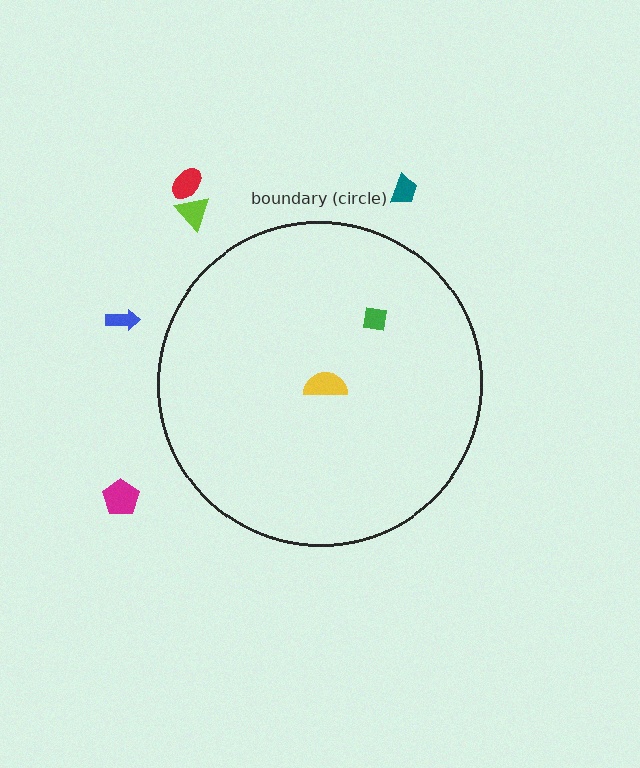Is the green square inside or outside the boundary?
Inside.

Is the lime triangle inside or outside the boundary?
Outside.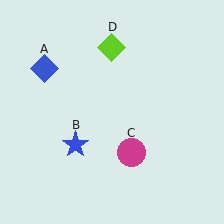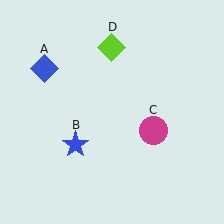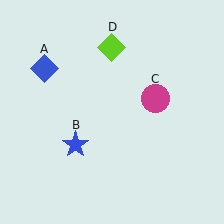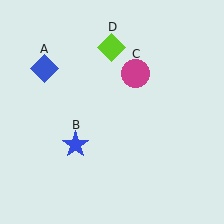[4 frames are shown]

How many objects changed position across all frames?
1 object changed position: magenta circle (object C).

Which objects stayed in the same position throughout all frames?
Blue diamond (object A) and blue star (object B) and lime diamond (object D) remained stationary.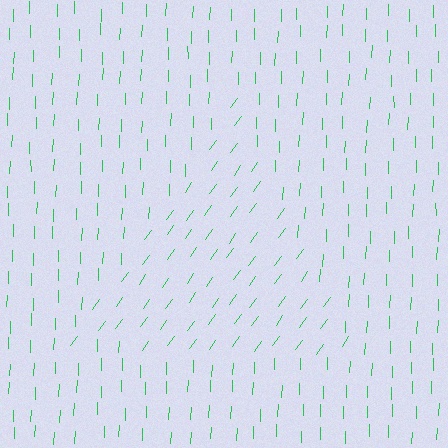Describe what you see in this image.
The image is filled with small green line segments. A triangle region in the image has lines oriented differently from the surrounding lines, creating a visible texture boundary.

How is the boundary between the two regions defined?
The boundary is defined purely by a change in line orientation (approximately 34 degrees difference). All lines are the same color and thickness.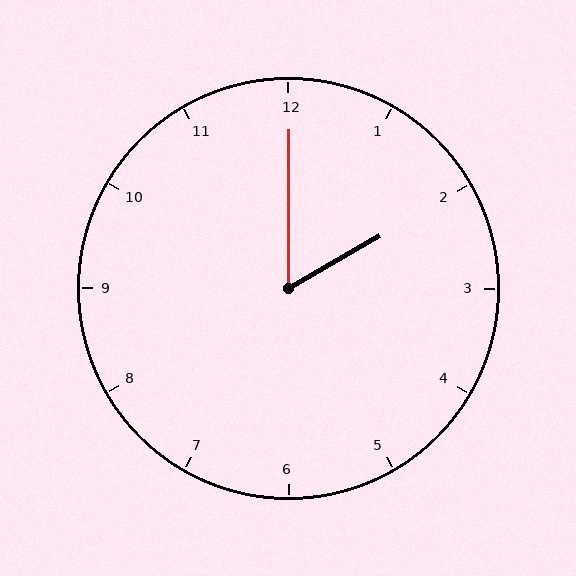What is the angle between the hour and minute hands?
Approximately 60 degrees.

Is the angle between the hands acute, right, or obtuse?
It is acute.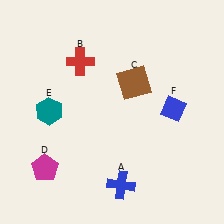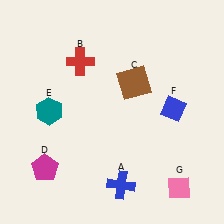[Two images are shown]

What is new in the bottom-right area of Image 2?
A pink diamond (G) was added in the bottom-right area of Image 2.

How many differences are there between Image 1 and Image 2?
There is 1 difference between the two images.